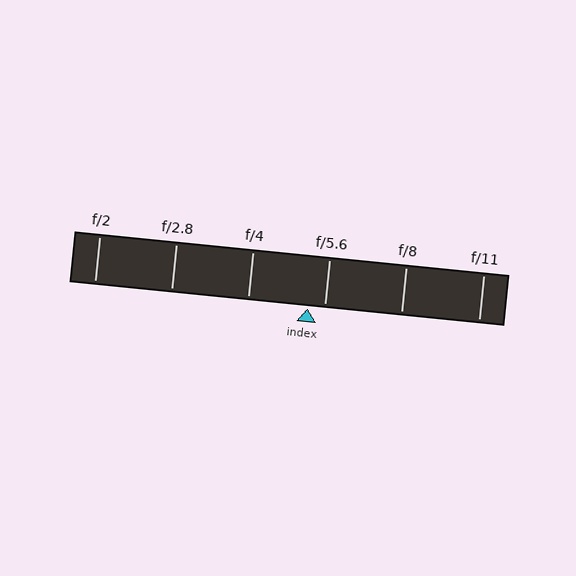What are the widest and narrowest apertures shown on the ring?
The widest aperture shown is f/2 and the narrowest is f/11.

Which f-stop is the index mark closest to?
The index mark is closest to f/5.6.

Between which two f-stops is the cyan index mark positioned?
The index mark is between f/4 and f/5.6.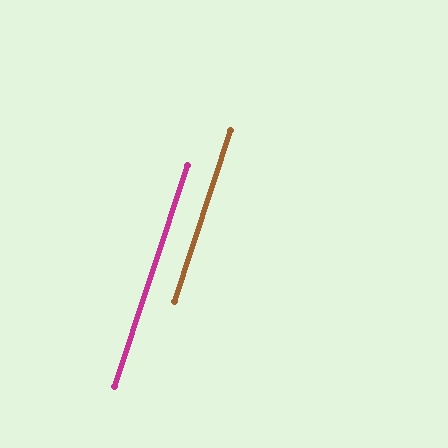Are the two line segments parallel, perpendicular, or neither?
Parallel — their directions differ by only 0.1°.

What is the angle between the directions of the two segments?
Approximately 0 degrees.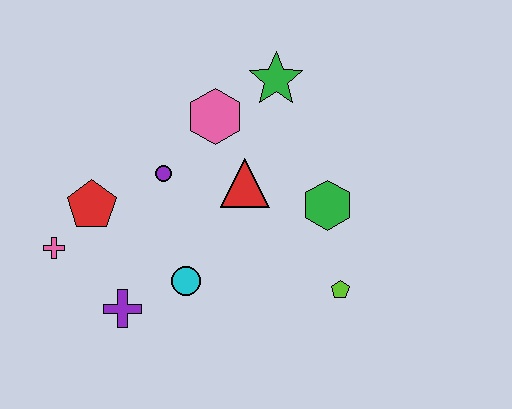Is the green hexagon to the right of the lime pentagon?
No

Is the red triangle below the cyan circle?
No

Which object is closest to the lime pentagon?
The green hexagon is closest to the lime pentagon.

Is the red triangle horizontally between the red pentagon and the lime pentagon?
Yes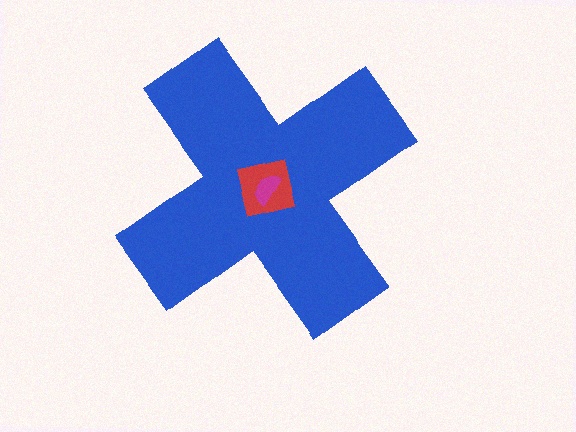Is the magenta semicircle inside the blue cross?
Yes.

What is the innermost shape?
The magenta semicircle.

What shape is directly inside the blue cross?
The red square.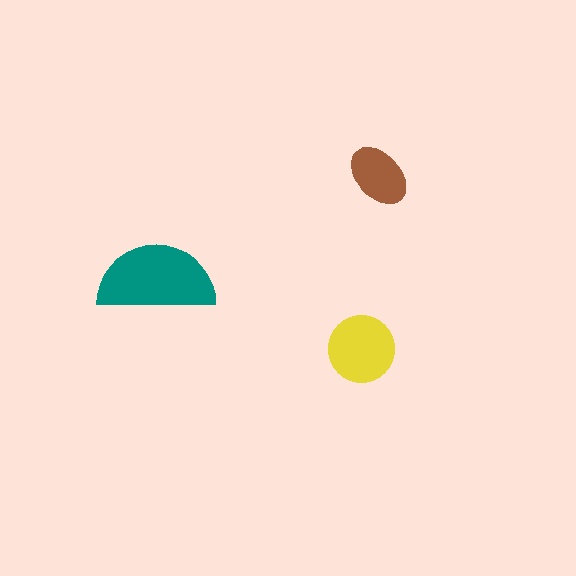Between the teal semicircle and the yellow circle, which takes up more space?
The teal semicircle.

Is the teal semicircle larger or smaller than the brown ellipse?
Larger.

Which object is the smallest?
The brown ellipse.